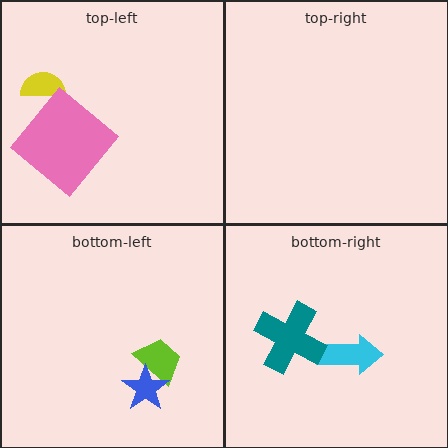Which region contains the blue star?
The bottom-left region.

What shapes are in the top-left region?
The yellow semicircle, the pink diamond.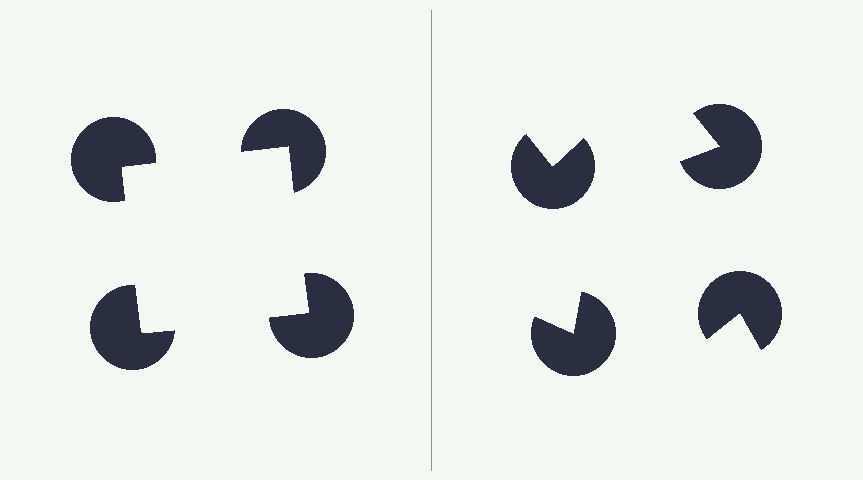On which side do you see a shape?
An illusory square appears on the left side. On the right side the wedge cuts are rotated, so no coherent shape forms.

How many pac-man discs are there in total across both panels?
8 — 4 on each side.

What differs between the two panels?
The pac-man discs are positioned identically on both sides; only the wedge orientations differ. On the left they align to a square; on the right they are misaligned.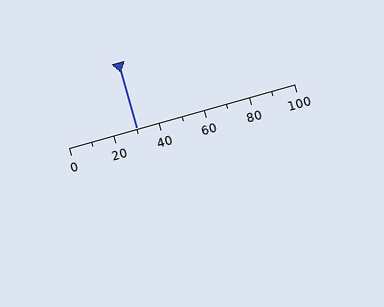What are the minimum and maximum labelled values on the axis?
The axis runs from 0 to 100.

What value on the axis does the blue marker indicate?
The marker indicates approximately 30.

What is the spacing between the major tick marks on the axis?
The major ticks are spaced 20 apart.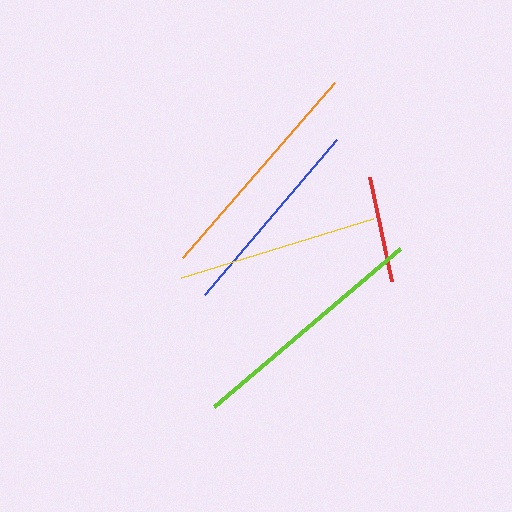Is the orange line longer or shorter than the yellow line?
The orange line is longer than the yellow line.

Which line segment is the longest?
The lime line is the longest at approximately 244 pixels.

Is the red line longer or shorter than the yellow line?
The yellow line is longer than the red line.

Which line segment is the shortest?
The red line is the shortest at approximately 106 pixels.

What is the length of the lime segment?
The lime segment is approximately 244 pixels long.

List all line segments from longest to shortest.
From longest to shortest: lime, orange, blue, yellow, red.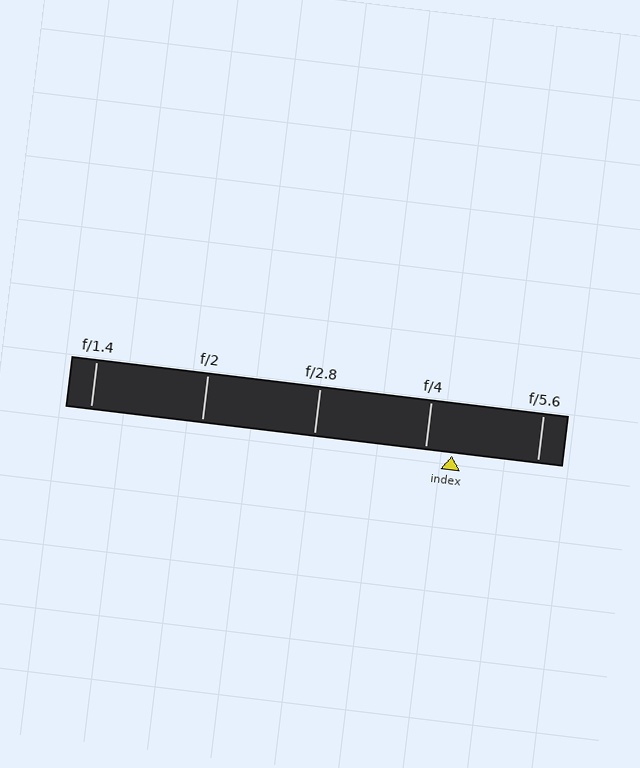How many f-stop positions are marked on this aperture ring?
There are 5 f-stop positions marked.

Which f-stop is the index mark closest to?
The index mark is closest to f/4.